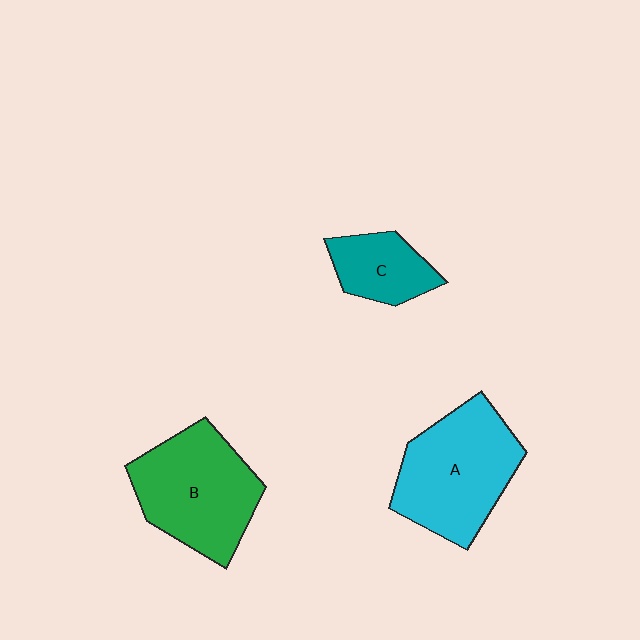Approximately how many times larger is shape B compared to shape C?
Approximately 2.0 times.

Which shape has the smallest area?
Shape C (teal).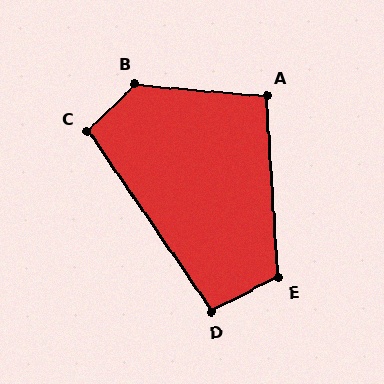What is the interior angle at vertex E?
Approximately 114 degrees (obtuse).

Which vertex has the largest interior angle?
B, at approximately 131 degrees.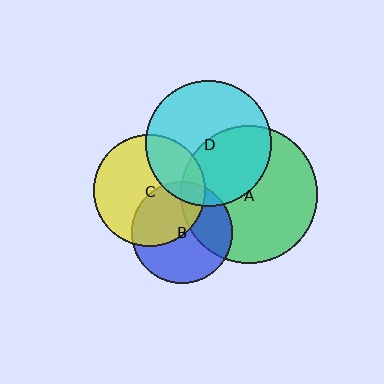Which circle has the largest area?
Circle A (green).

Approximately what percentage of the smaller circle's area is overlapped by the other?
Approximately 35%.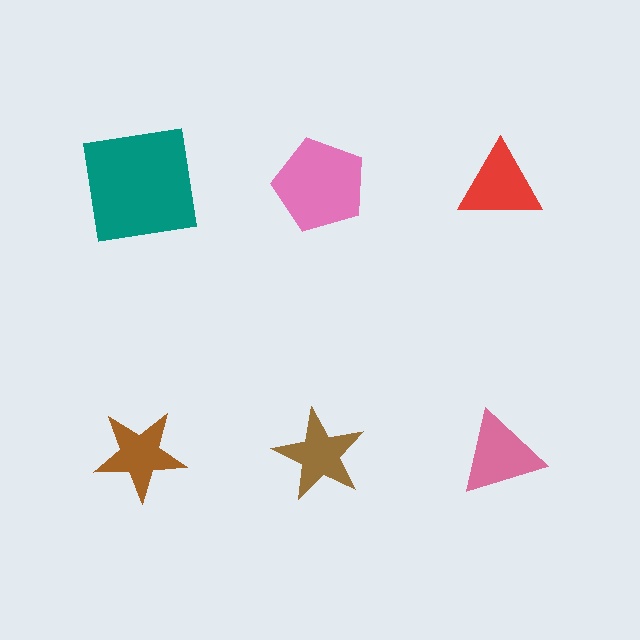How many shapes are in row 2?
3 shapes.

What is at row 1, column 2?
A pink pentagon.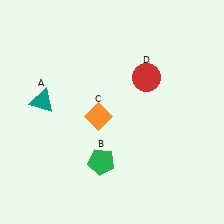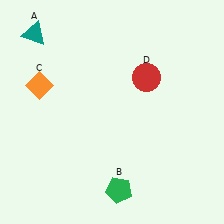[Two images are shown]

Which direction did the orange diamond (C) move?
The orange diamond (C) moved left.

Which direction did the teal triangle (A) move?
The teal triangle (A) moved up.